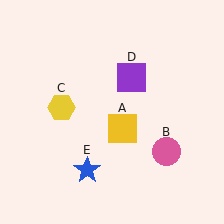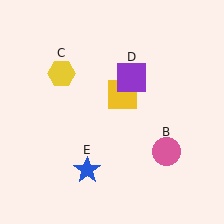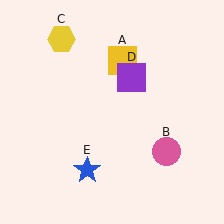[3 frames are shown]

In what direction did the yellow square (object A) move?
The yellow square (object A) moved up.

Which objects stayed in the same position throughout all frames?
Pink circle (object B) and purple square (object D) and blue star (object E) remained stationary.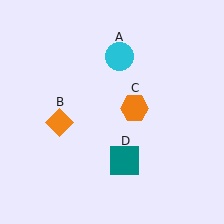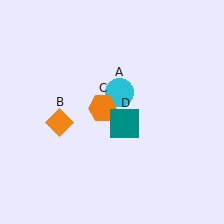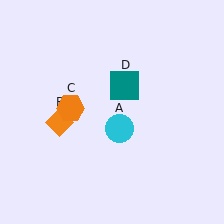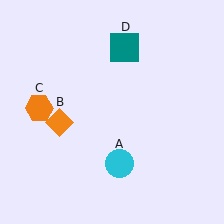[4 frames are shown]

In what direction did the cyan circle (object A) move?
The cyan circle (object A) moved down.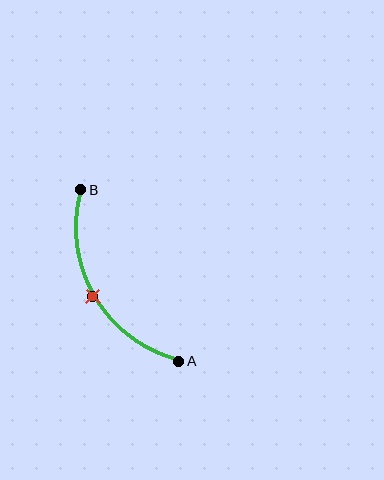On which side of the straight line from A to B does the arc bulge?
The arc bulges to the left of the straight line connecting A and B.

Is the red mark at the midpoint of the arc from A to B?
Yes. The red mark lies on the arc at equal arc-length from both A and B — it is the arc midpoint.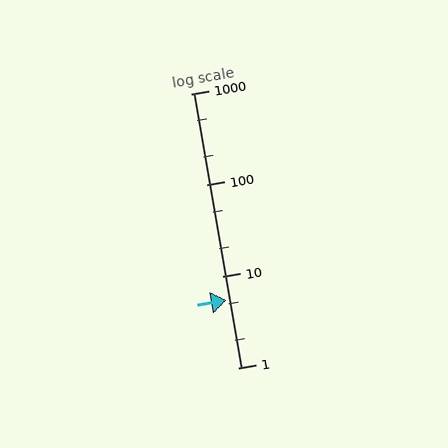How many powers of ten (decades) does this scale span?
The scale spans 3 decades, from 1 to 1000.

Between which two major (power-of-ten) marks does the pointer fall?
The pointer is between 1 and 10.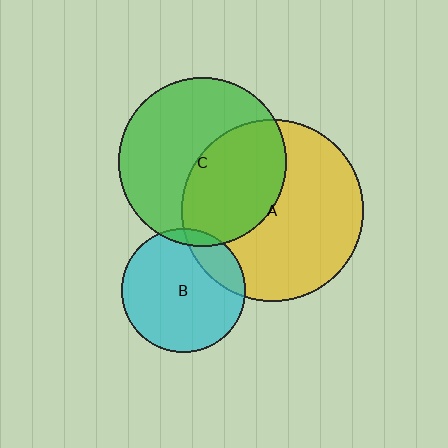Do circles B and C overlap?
Yes.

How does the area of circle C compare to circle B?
Approximately 1.9 times.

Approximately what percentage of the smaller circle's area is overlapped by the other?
Approximately 5%.